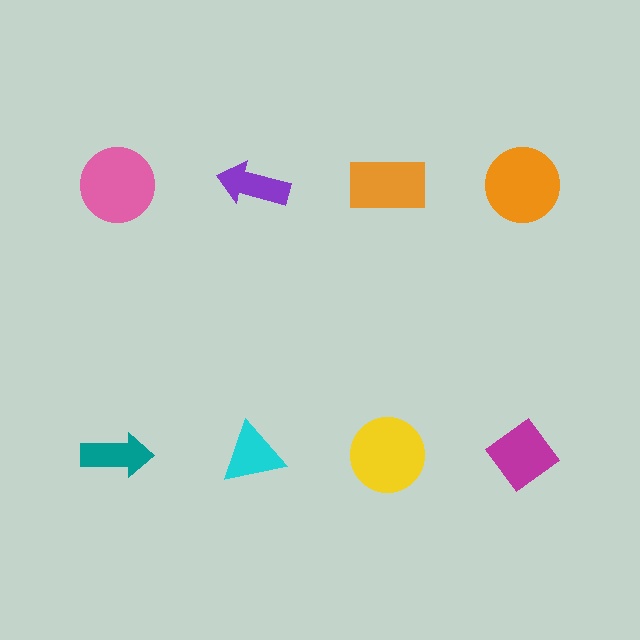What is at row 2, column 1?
A teal arrow.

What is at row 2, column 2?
A cyan triangle.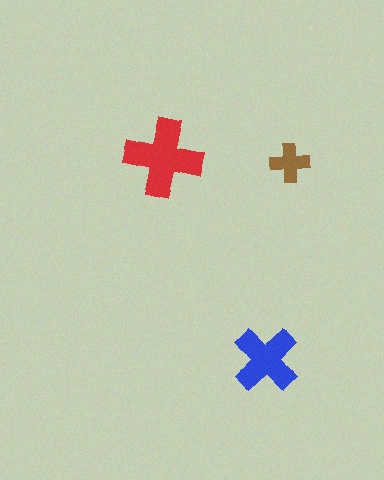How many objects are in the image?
There are 3 objects in the image.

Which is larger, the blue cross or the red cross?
The red one.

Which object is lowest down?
The blue cross is bottommost.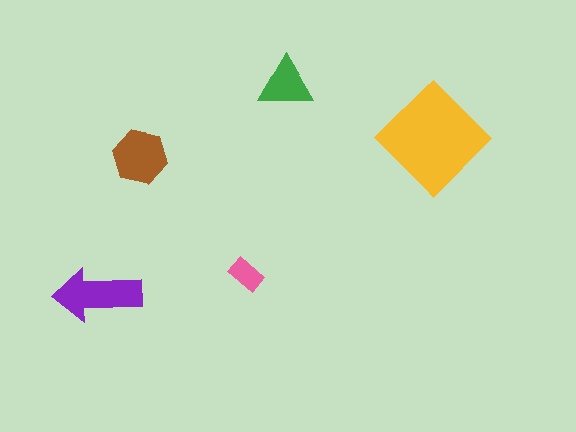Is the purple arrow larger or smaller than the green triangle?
Larger.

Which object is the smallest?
The pink rectangle.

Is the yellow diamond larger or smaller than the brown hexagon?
Larger.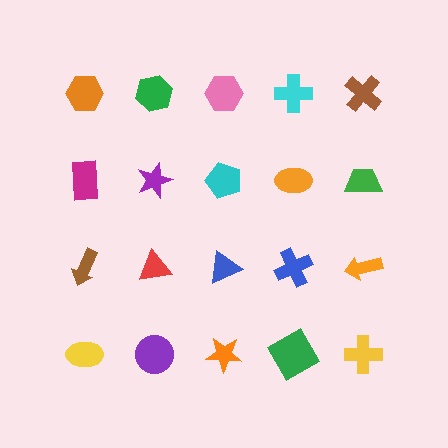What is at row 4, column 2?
A purple circle.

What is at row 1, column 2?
A green hexagon.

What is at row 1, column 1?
An orange hexagon.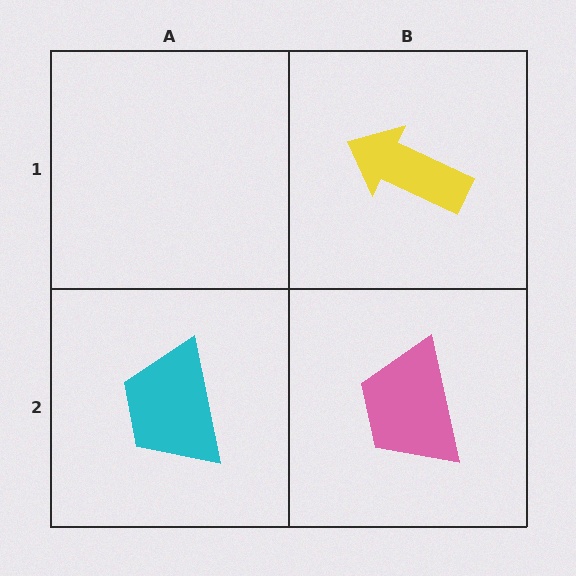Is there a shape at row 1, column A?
No, that cell is empty.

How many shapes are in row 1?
1 shape.